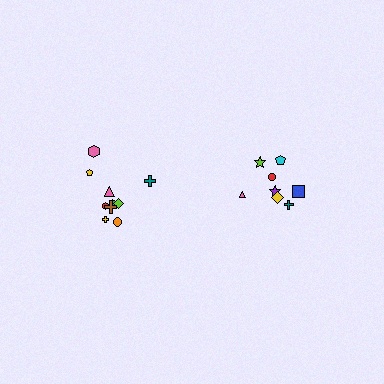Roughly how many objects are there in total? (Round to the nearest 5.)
Roughly 20 objects in total.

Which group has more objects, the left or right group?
The left group.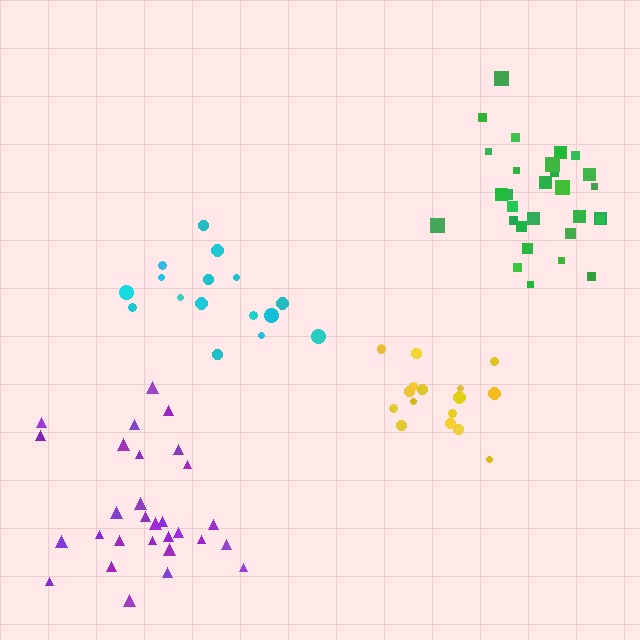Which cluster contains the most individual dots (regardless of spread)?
Green (29).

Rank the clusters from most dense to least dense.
green, yellow, purple, cyan.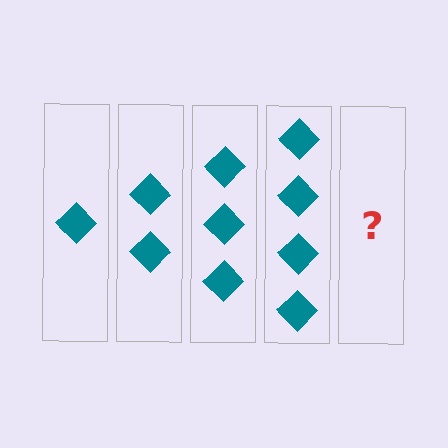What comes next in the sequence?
The next element should be 5 diamonds.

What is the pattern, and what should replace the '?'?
The pattern is that each step adds one more diamond. The '?' should be 5 diamonds.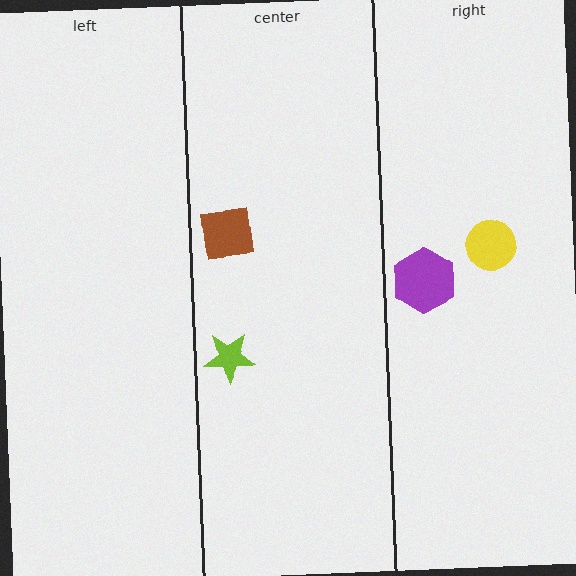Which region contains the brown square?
The center region.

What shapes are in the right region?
The purple hexagon, the yellow circle.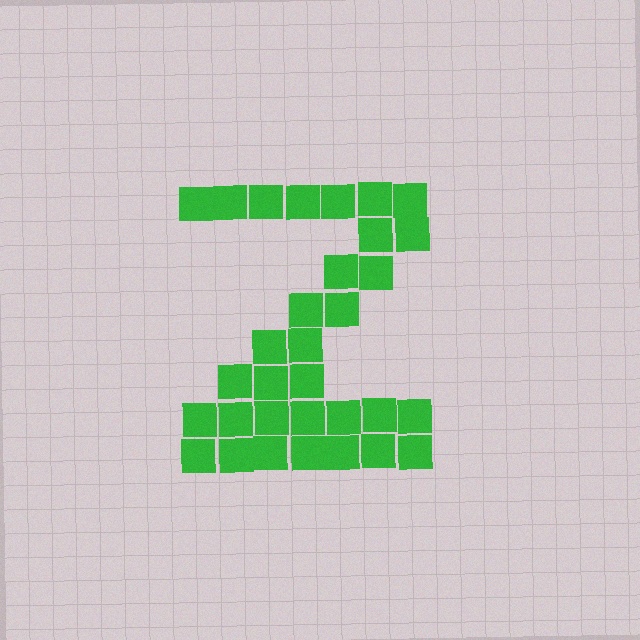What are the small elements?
The small elements are squares.